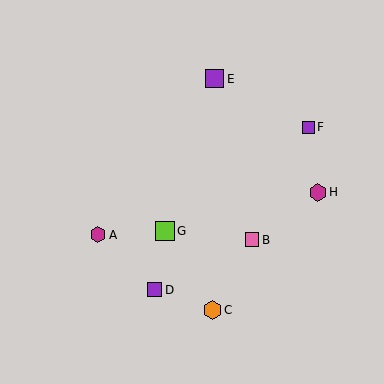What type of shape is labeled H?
Shape H is a magenta hexagon.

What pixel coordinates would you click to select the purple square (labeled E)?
Click at (215, 79) to select the purple square E.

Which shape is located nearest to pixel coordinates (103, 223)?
The magenta hexagon (labeled A) at (98, 235) is nearest to that location.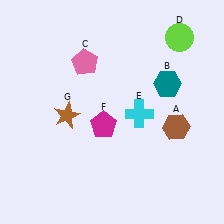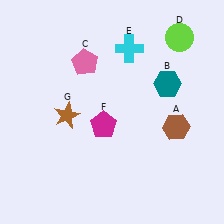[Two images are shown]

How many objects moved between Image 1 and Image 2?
1 object moved between the two images.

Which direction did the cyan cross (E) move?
The cyan cross (E) moved up.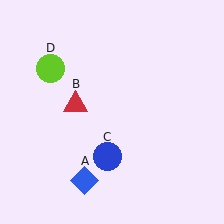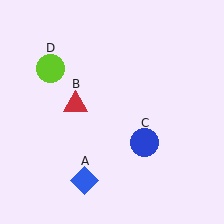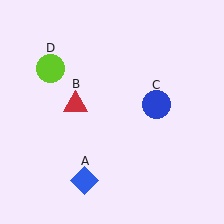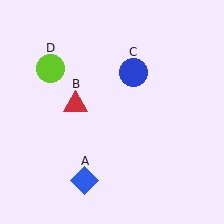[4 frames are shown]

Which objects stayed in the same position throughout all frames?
Blue diamond (object A) and red triangle (object B) and lime circle (object D) remained stationary.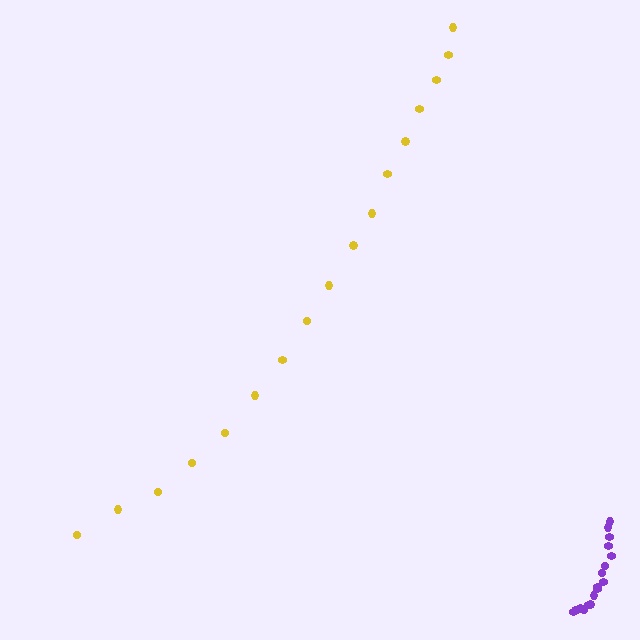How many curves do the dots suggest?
There are 2 distinct paths.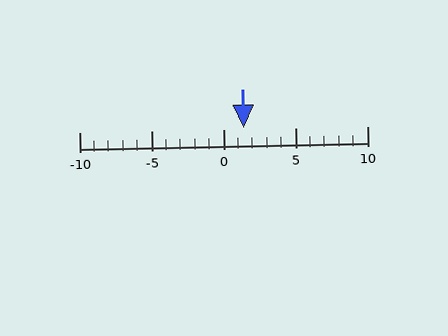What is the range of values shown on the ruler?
The ruler shows values from -10 to 10.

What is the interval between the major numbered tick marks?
The major tick marks are spaced 5 units apart.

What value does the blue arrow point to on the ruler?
The blue arrow points to approximately 1.